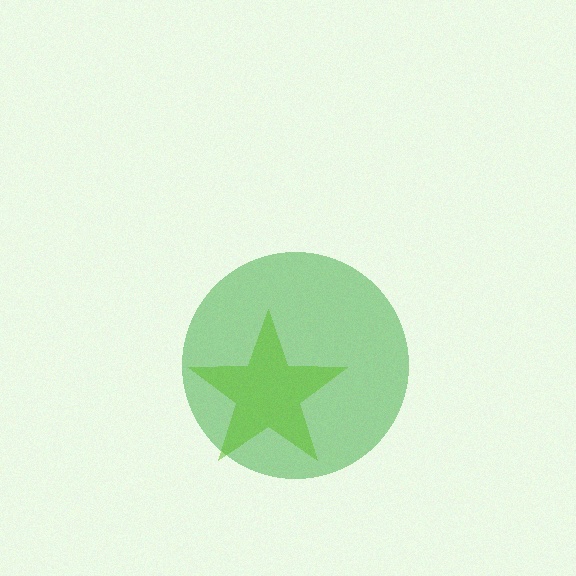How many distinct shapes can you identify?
There are 2 distinct shapes: a green circle, a lime star.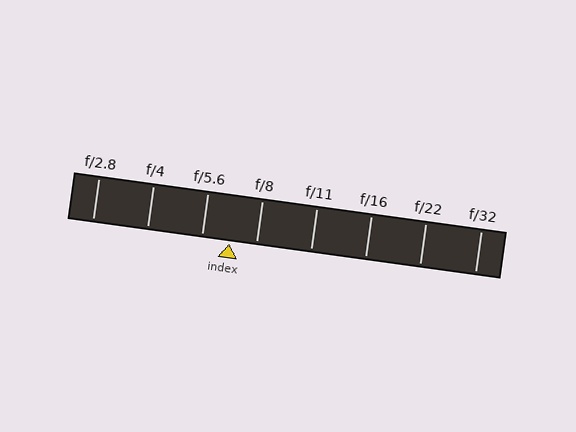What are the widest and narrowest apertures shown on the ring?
The widest aperture shown is f/2.8 and the narrowest is f/32.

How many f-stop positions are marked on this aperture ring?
There are 8 f-stop positions marked.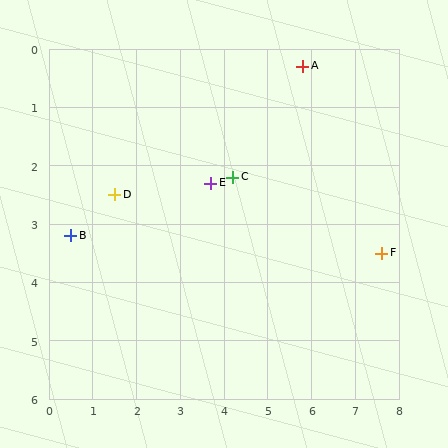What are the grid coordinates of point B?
Point B is at approximately (0.5, 3.2).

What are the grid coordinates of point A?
Point A is at approximately (5.8, 0.3).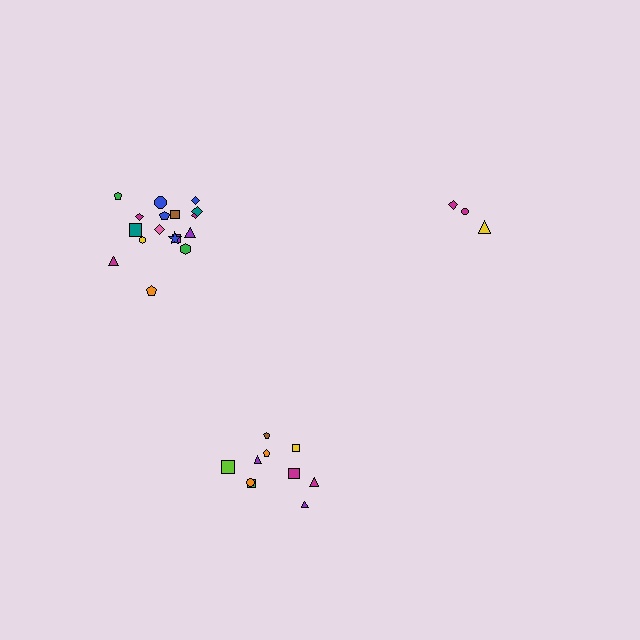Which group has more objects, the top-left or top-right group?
The top-left group.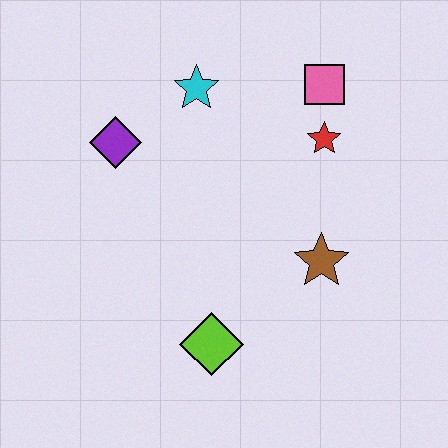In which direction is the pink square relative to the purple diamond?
The pink square is to the right of the purple diamond.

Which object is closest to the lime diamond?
The brown star is closest to the lime diamond.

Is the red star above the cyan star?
No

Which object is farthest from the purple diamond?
The brown star is farthest from the purple diamond.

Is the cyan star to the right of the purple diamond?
Yes